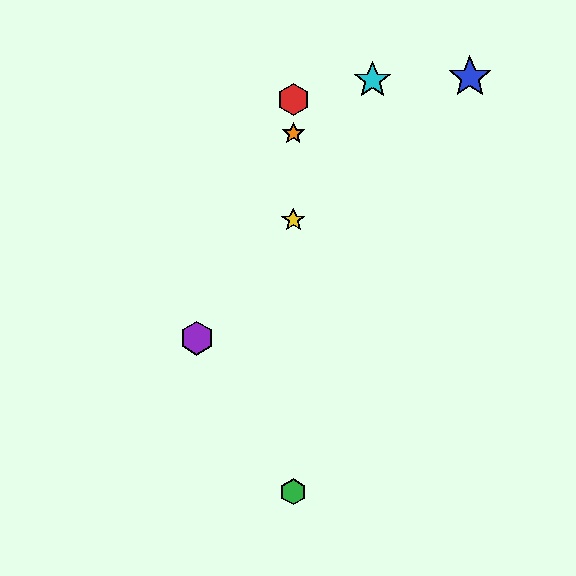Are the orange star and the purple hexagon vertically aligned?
No, the orange star is at x≈293 and the purple hexagon is at x≈197.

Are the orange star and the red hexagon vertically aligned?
Yes, both are at x≈293.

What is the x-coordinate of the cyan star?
The cyan star is at x≈372.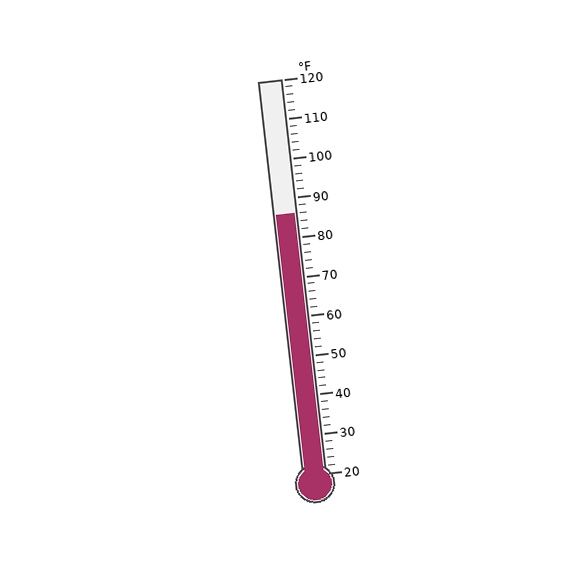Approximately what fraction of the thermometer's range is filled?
The thermometer is filled to approximately 65% of its range.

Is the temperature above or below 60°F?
The temperature is above 60°F.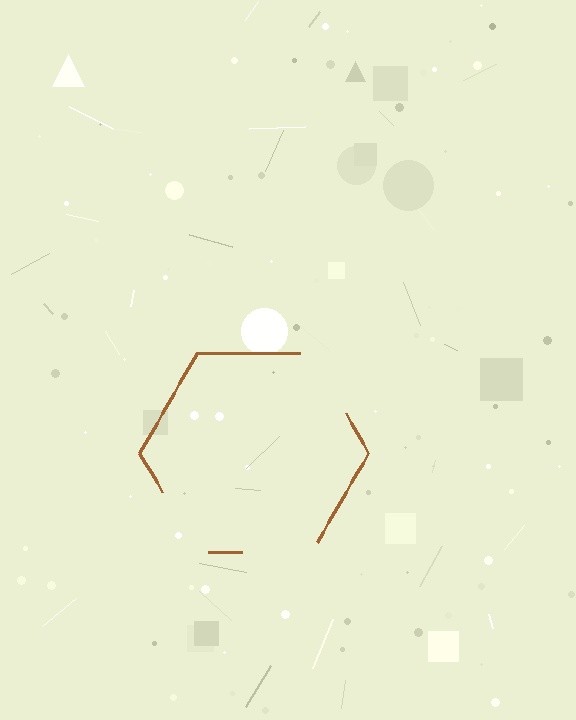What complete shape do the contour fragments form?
The contour fragments form a hexagon.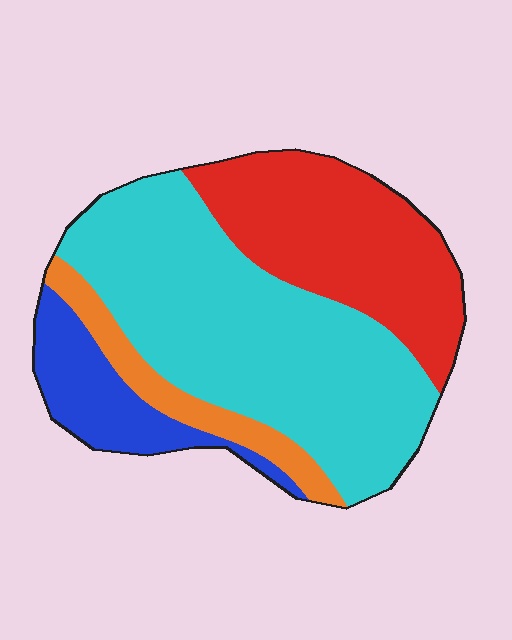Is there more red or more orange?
Red.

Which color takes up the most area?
Cyan, at roughly 50%.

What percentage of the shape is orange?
Orange covers 10% of the shape.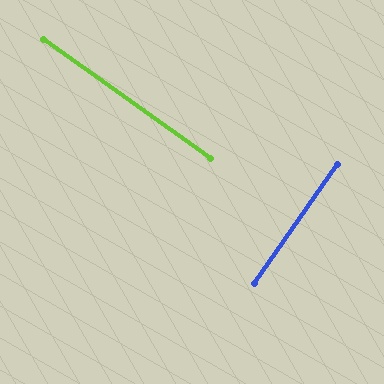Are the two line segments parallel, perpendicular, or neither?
Perpendicular — they meet at approximately 89°.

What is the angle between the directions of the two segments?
Approximately 89 degrees.